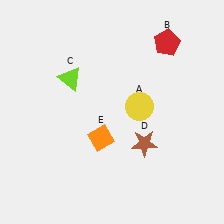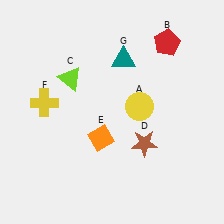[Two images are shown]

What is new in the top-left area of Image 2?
A yellow cross (F) was added in the top-left area of Image 2.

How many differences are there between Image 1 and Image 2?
There are 2 differences between the two images.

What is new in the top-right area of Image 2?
A teal triangle (G) was added in the top-right area of Image 2.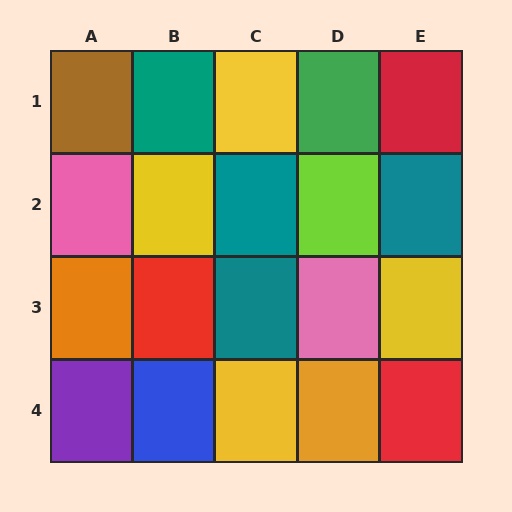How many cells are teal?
4 cells are teal.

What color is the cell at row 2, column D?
Lime.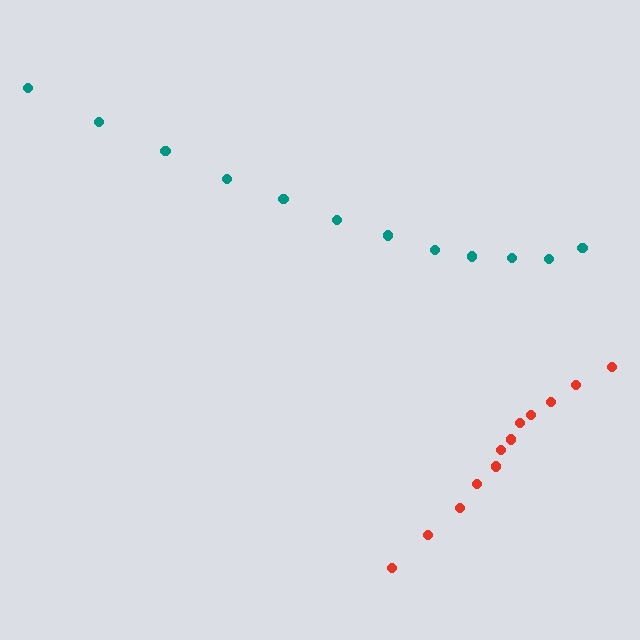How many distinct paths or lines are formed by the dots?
There are 2 distinct paths.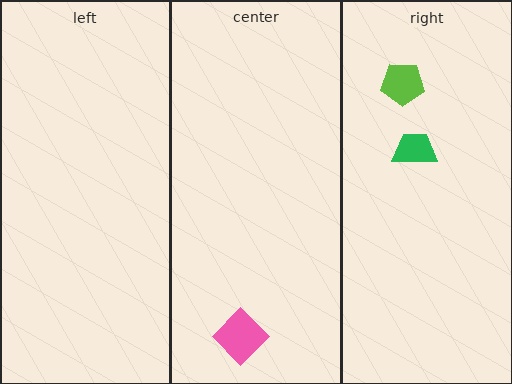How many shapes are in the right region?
2.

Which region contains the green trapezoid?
The right region.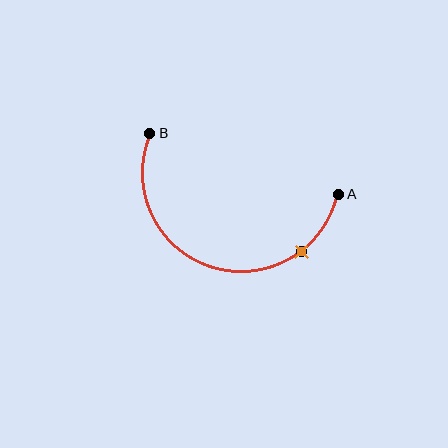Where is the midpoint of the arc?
The arc midpoint is the point on the curve farthest from the straight line joining A and B. It sits below that line.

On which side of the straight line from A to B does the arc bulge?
The arc bulges below the straight line connecting A and B.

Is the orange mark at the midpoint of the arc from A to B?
No. The orange mark lies on the arc but is closer to endpoint A. The arc midpoint would be at the point on the curve equidistant along the arc from both A and B.